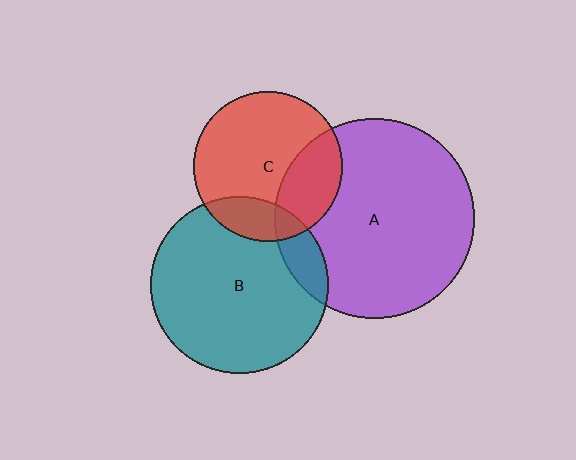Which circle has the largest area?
Circle A (purple).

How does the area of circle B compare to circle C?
Approximately 1.4 times.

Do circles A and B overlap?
Yes.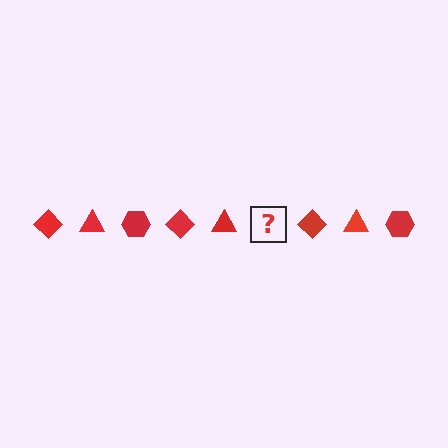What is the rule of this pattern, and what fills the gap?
The rule is that the pattern cycles through diamond, triangle, hexagon shapes in red. The gap should be filled with a red hexagon.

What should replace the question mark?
The question mark should be replaced with a red hexagon.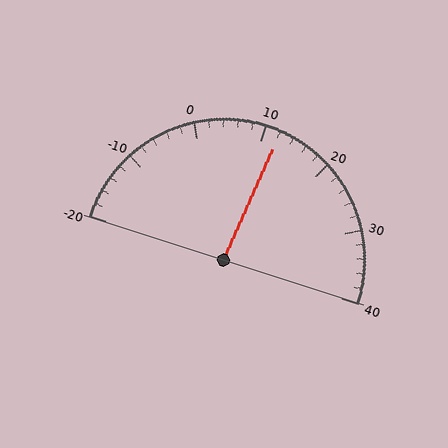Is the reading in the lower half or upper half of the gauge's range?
The reading is in the upper half of the range (-20 to 40).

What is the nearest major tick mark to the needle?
The nearest major tick mark is 10.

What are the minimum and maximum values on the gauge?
The gauge ranges from -20 to 40.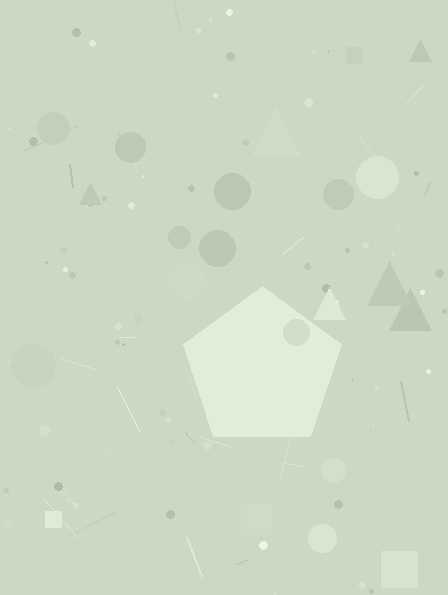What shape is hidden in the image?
A pentagon is hidden in the image.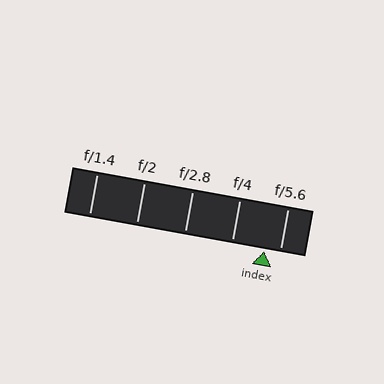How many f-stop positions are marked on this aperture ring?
There are 5 f-stop positions marked.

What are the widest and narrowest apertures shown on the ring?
The widest aperture shown is f/1.4 and the narrowest is f/5.6.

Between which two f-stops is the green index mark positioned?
The index mark is between f/4 and f/5.6.